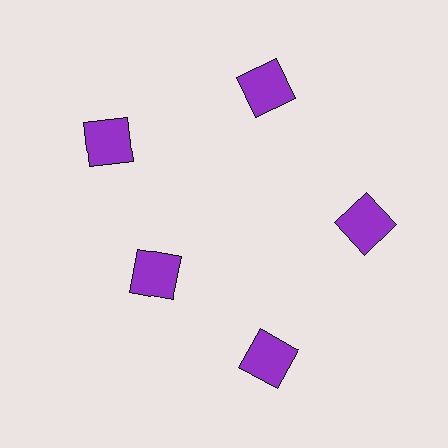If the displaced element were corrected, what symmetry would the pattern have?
It would have 5-fold rotational symmetry — the pattern would map onto itself every 72 degrees.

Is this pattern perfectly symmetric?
No. The 5 purple squares are arranged in a ring, but one element near the 8 o'clock position is pulled inward toward the center, breaking the 5-fold rotational symmetry.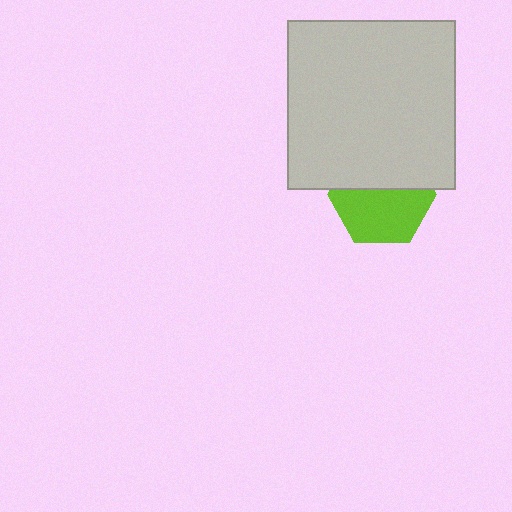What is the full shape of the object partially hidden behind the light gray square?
The partially hidden object is a lime hexagon.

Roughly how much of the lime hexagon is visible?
About half of it is visible (roughly 58%).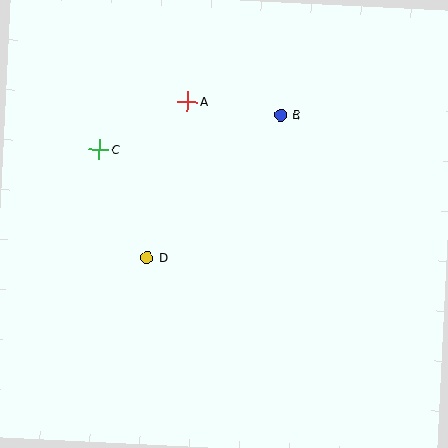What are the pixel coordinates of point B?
Point B is at (281, 115).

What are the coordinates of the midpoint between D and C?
The midpoint between D and C is at (123, 203).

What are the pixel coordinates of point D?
Point D is at (147, 258).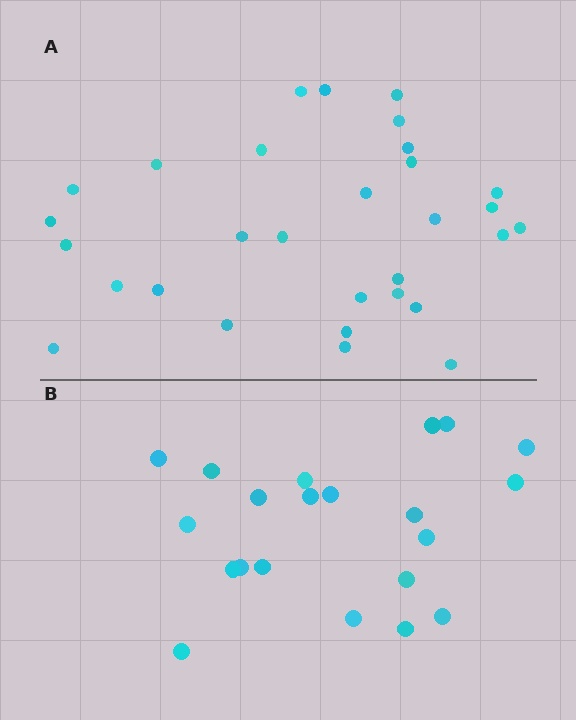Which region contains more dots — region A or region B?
Region A (the top region) has more dots.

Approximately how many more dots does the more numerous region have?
Region A has roughly 8 or so more dots than region B.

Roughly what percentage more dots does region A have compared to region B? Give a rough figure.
About 45% more.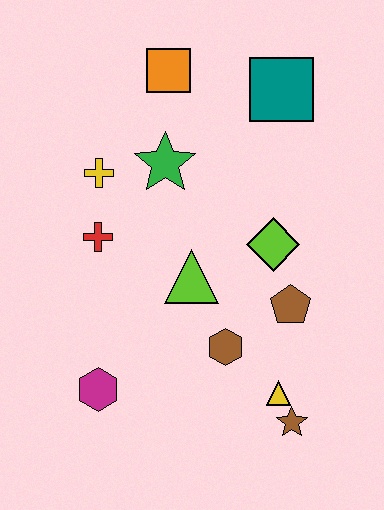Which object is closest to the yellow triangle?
The brown star is closest to the yellow triangle.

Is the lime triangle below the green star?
Yes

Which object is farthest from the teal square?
The magenta hexagon is farthest from the teal square.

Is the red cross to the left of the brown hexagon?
Yes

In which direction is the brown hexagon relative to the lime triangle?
The brown hexagon is below the lime triangle.